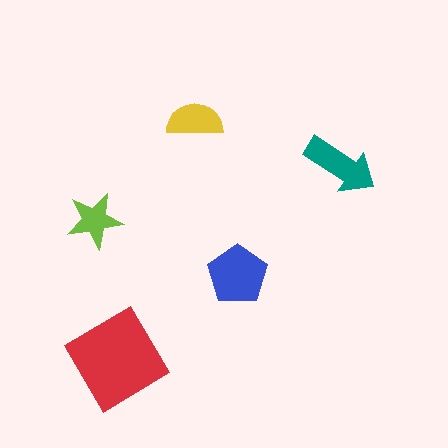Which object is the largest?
The red diamond.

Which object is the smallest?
The lime star.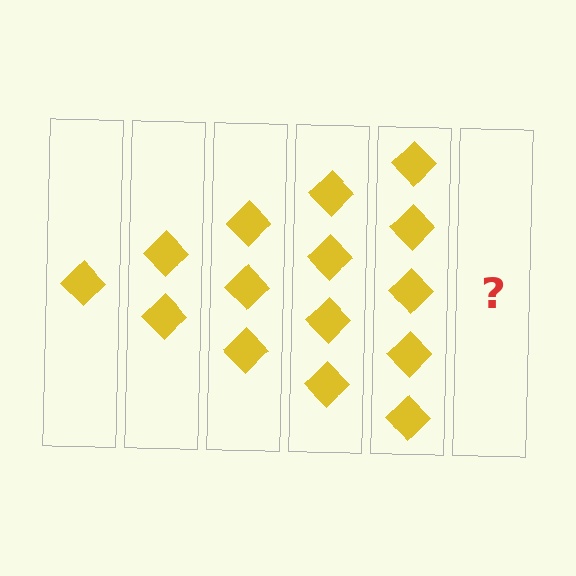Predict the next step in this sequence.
The next step is 6 diamonds.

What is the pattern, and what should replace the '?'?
The pattern is that each step adds one more diamond. The '?' should be 6 diamonds.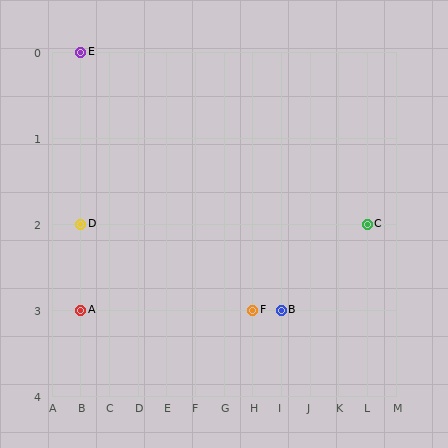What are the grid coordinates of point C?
Point C is at grid coordinates (L, 2).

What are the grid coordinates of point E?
Point E is at grid coordinates (B, 0).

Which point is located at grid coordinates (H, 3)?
Point F is at (H, 3).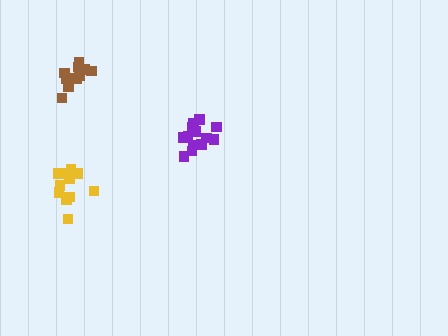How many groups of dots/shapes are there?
There are 3 groups.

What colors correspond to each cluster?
The clusters are colored: yellow, purple, brown.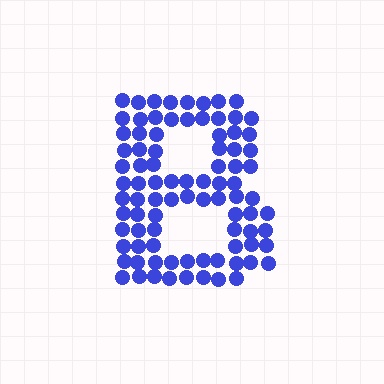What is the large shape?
The large shape is the letter B.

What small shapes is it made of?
It is made of small circles.